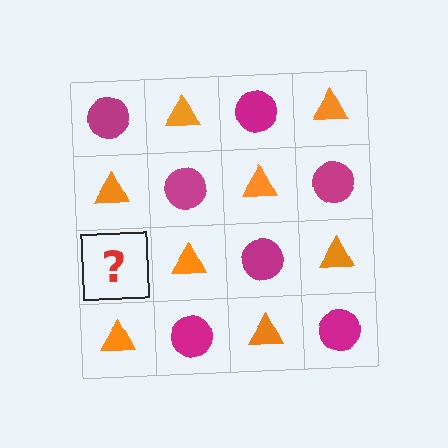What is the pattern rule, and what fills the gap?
The rule is that it alternates magenta circle and orange triangle in a checkerboard pattern. The gap should be filled with a magenta circle.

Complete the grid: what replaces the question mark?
The question mark should be replaced with a magenta circle.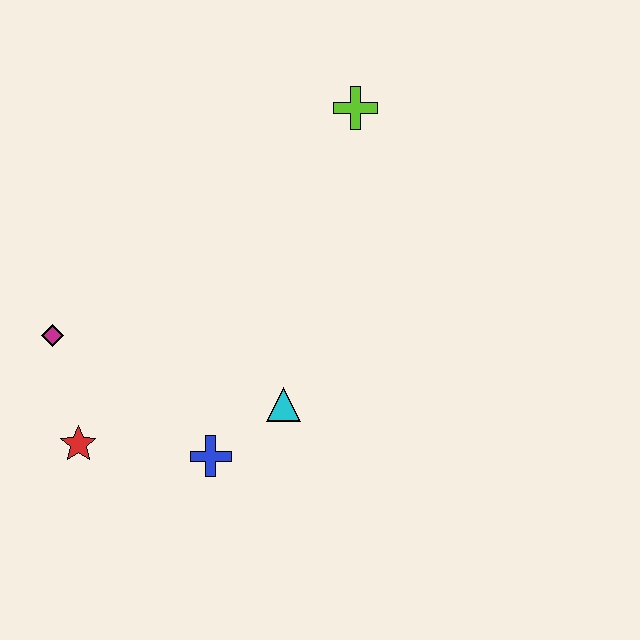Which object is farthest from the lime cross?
The red star is farthest from the lime cross.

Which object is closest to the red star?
The magenta diamond is closest to the red star.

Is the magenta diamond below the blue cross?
No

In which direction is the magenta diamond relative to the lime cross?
The magenta diamond is to the left of the lime cross.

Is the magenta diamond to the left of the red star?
Yes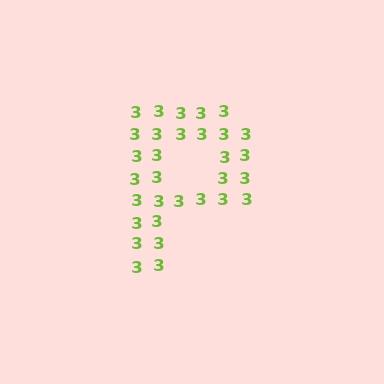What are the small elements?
The small elements are digit 3's.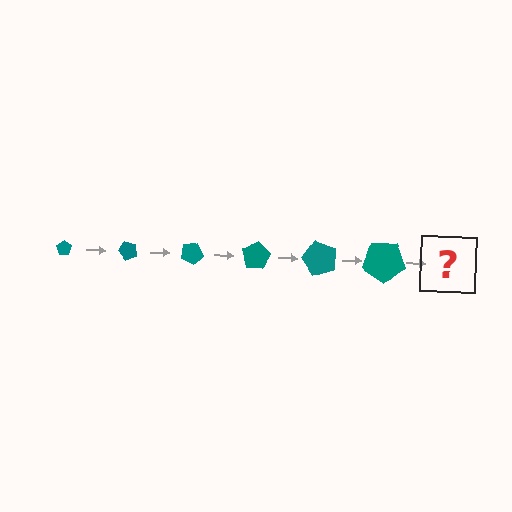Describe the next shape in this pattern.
It should be a pentagon, larger than the previous one and rotated 300 degrees from the start.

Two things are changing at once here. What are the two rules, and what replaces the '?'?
The two rules are that the pentagon grows larger each step and it rotates 50 degrees each step. The '?' should be a pentagon, larger than the previous one and rotated 300 degrees from the start.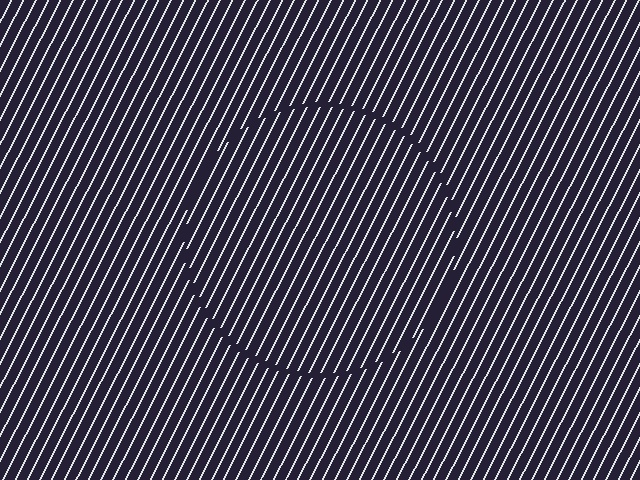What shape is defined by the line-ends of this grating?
An illusory circle. The interior of the shape contains the same grating, shifted by half a period — the contour is defined by the phase discontinuity where line-ends from the inner and outer gratings abut.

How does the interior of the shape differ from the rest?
The interior of the shape contains the same grating, shifted by half a period — the contour is defined by the phase discontinuity where line-ends from the inner and outer gratings abut.